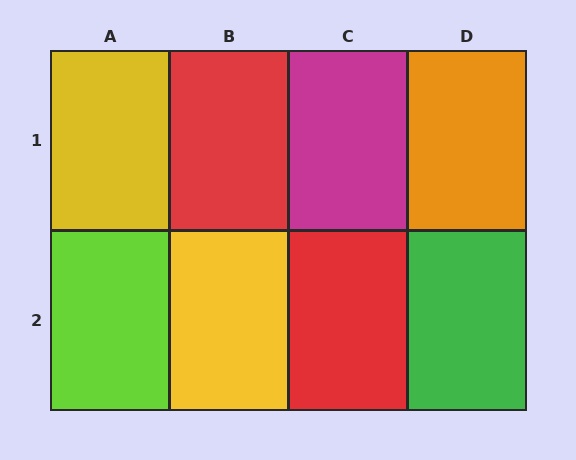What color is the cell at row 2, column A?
Lime.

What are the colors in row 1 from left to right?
Yellow, red, magenta, orange.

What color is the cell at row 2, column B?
Yellow.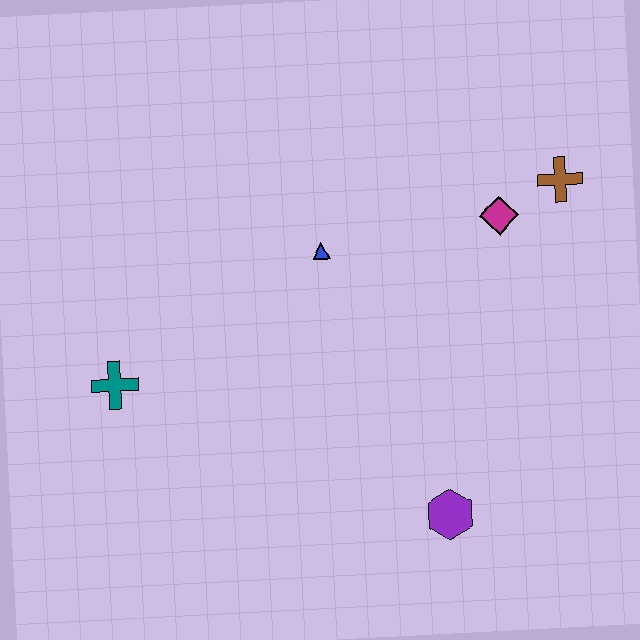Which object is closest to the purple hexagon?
The blue triangle is closest to the purple hexagon.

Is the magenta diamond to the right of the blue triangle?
Yes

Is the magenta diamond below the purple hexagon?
No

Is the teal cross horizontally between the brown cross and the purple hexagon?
No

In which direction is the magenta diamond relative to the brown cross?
The magenta diamond is to the left of the brown cross.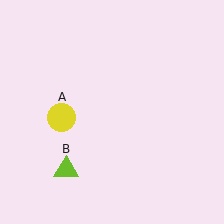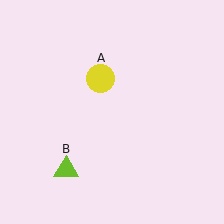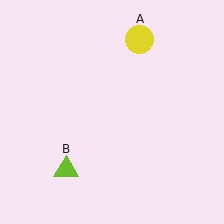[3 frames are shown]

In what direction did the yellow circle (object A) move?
The yellow circle (object A) moved up and to the right.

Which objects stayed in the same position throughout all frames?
Lime triangle (object B) remained stationary.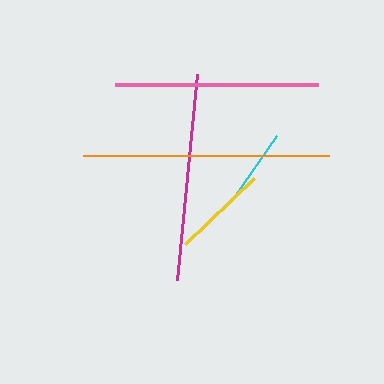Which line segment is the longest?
The orange line is the longest at approximately 246 pixels.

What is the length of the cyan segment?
The cyan segment is approximately 75 pixels long.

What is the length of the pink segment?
The pink segment is approximately 203 pixels long.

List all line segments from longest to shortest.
From longest to shortest: orange, magenta, pink, yellow, cyan.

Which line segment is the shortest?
The cyan line is the shortest at approximately 75 pixels.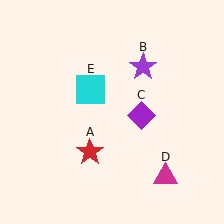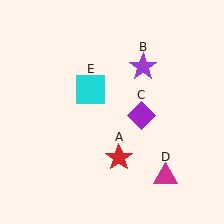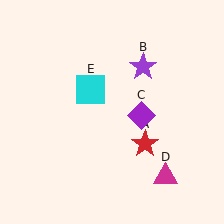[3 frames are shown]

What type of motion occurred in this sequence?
The red star (object A) rotated counterclockwise around the center of the scene.